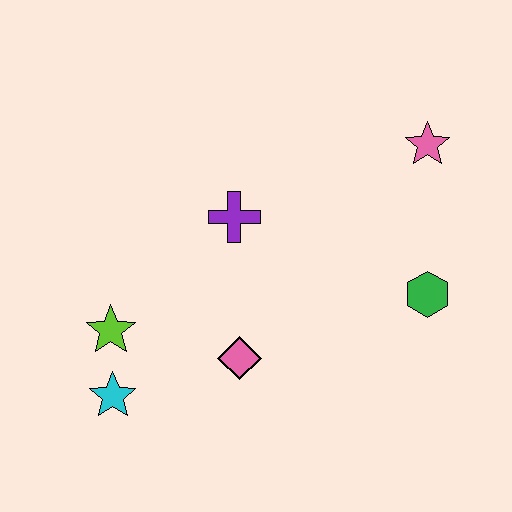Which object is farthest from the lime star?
The pink star is farthest from the lime star.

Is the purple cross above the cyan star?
Yes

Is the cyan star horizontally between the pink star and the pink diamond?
No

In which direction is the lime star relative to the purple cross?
The lime star is to the left of the purple cross.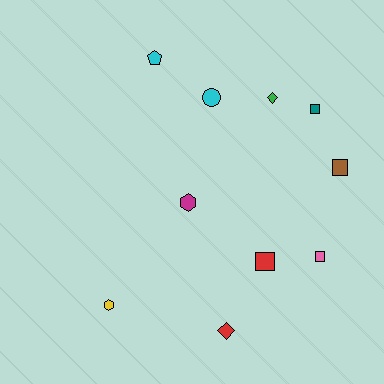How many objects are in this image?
There are 10 objects.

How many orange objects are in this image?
There are no orange objects.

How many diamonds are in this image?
There are 2 diamonds.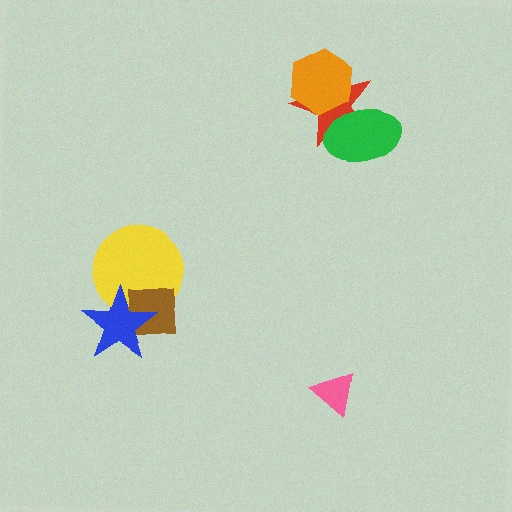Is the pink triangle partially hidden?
No, no other shape covers it.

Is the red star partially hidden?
Yes, it is partially covered by another shape.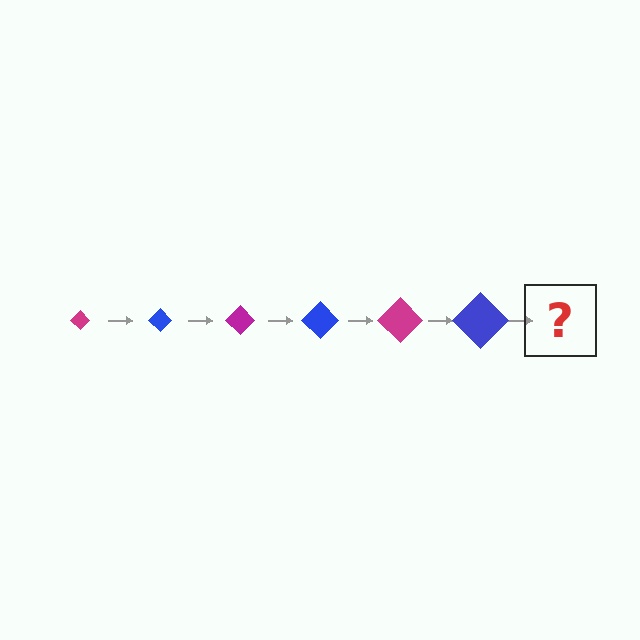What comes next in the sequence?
The next element should be a magenta diamond, larger than the previous one.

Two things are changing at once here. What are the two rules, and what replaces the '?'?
The two rules are that the diamond grows larger each step and the color cycles through magenta and blue. The '?' should be a magenta diamond, larger than the previous one.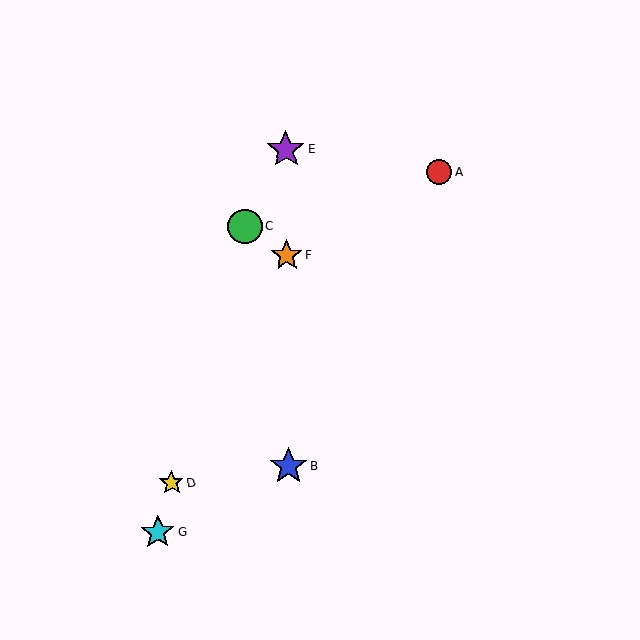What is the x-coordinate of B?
Object B is at x≈289.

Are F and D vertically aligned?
No, F is at x≈287 and D is at x≈172.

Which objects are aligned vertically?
Objects B, E, F are aligned vertically.